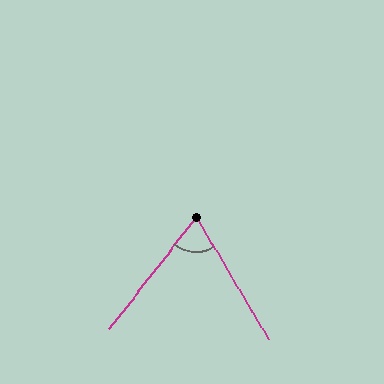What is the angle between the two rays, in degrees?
Approximately 68 degrees.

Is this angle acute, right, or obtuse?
It is acute.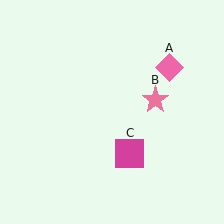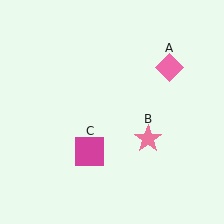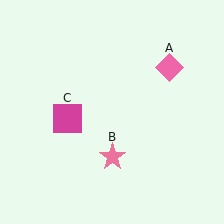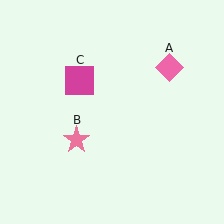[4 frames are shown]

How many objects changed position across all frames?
2 objects changed position: pink star (object B), magenta square (object C).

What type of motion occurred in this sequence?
The pink star (object B), magenta square (object C) rotated clockwise around the center of the scene.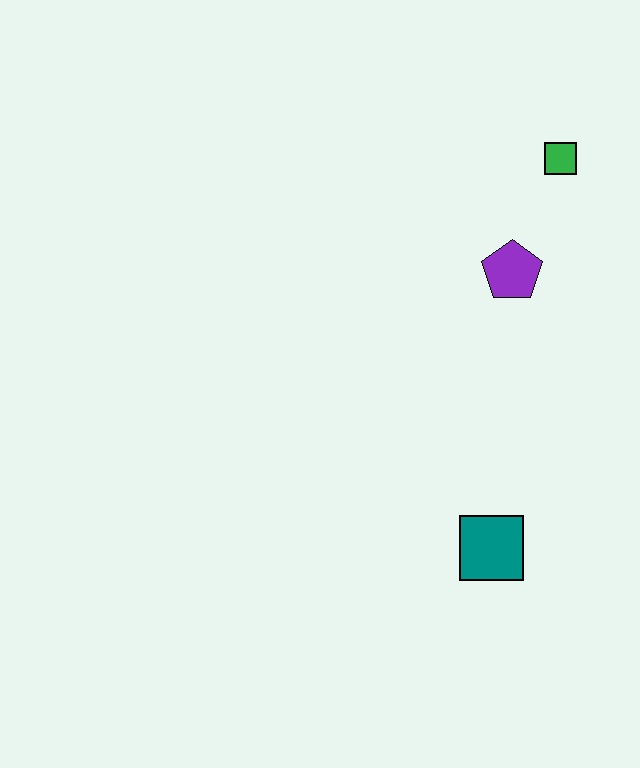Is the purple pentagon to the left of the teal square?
No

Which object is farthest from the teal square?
The green square is farthest from the teal square.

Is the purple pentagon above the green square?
No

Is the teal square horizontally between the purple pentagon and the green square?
No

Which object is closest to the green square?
The purple pentagon is closest to the green square.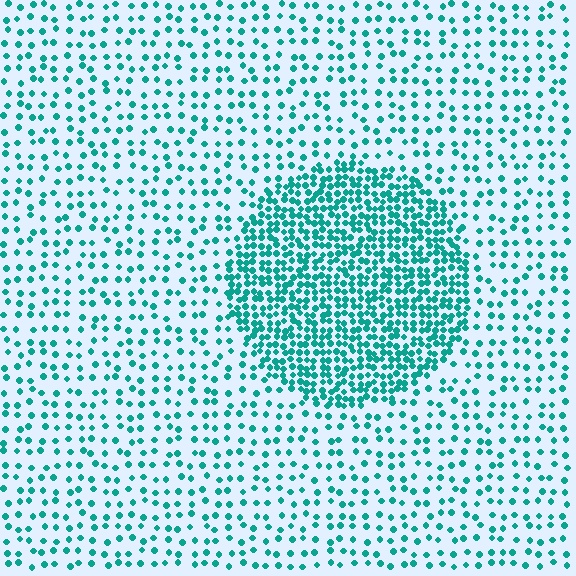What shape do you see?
I see a circle.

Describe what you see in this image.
The image contains small teal elements arranged at two different densities. A circle-shaped region is visible where the elements are more densely packed than the surrounding area.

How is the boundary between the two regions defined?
The boundary is defined by a change in element density (approximately 2.7x ratio). All elements are the same color, size, and shape.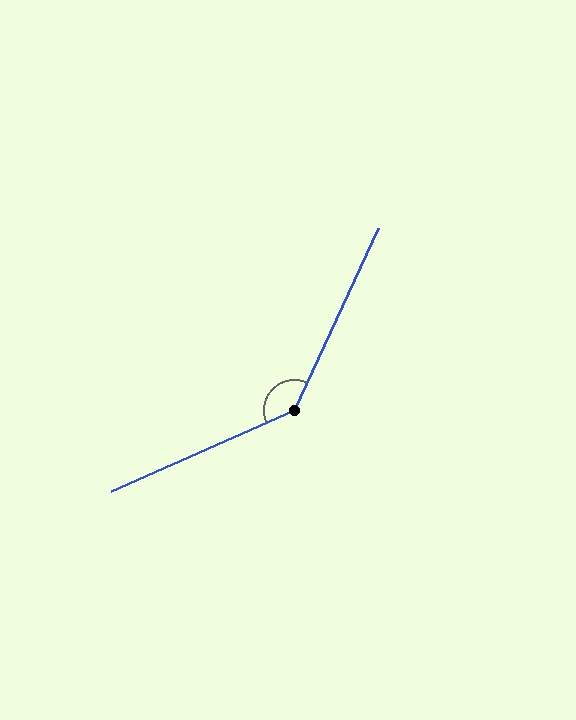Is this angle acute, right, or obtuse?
It is obtuse.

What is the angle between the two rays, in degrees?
Approximately 138 degrees.